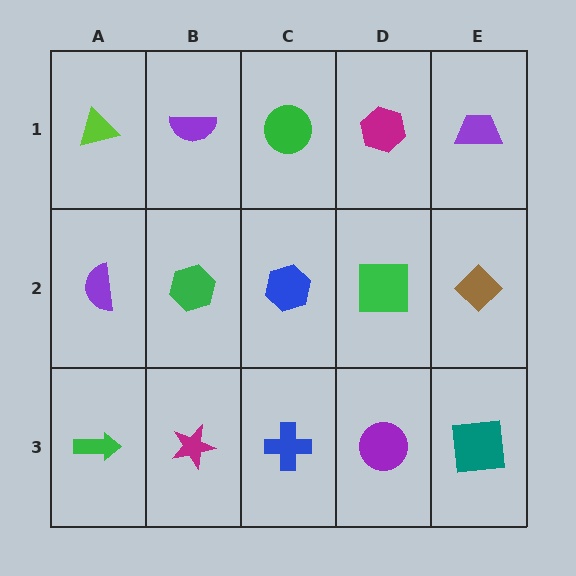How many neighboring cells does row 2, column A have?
3.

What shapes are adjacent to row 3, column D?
A green square (row 2, column D), a blue cross (row 3, column C), a teal square (row 3, column E).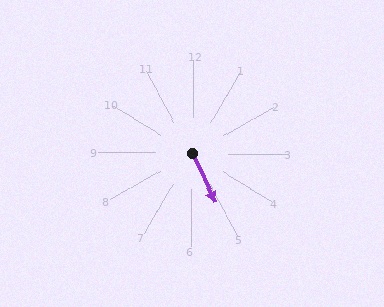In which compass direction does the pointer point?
Southeast.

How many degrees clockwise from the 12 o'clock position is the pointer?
Approximately 154 degrees.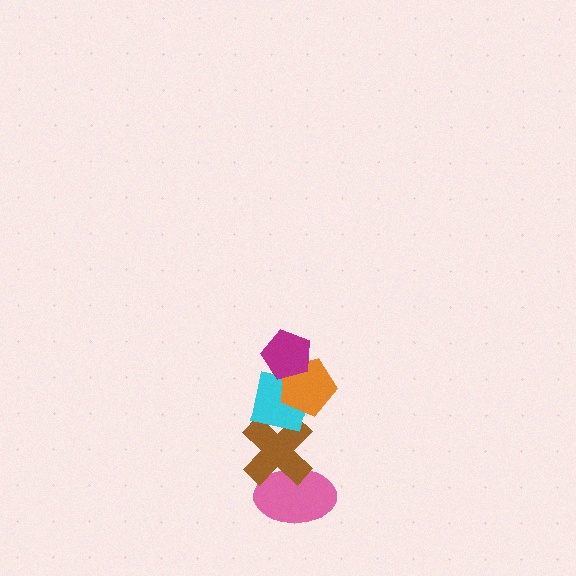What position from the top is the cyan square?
The cyan square is 3rd from the top.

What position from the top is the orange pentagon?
The orange pentagon is 2nd from the top.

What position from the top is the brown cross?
The brown cross is 4th from the top.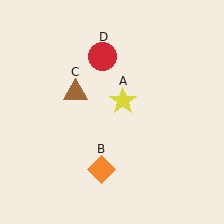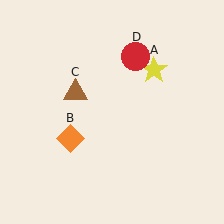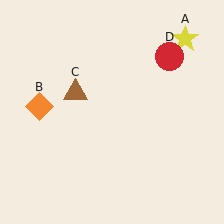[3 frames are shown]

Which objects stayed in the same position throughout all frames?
Brown triangle (object C) remained stationary.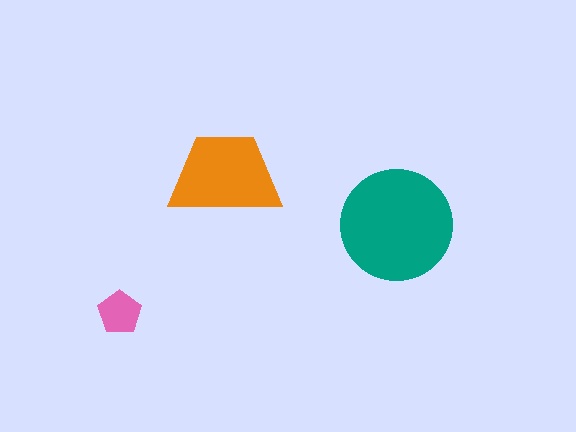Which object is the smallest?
The pink pentagon.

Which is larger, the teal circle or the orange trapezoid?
The teal circle.